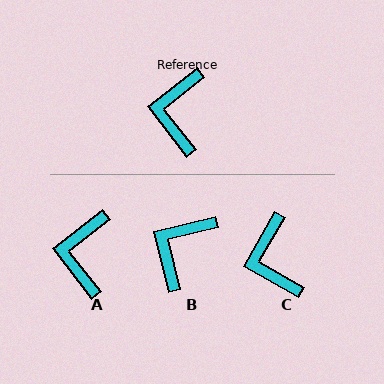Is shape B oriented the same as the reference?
No, it is off by about 24 degrees.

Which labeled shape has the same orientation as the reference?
A.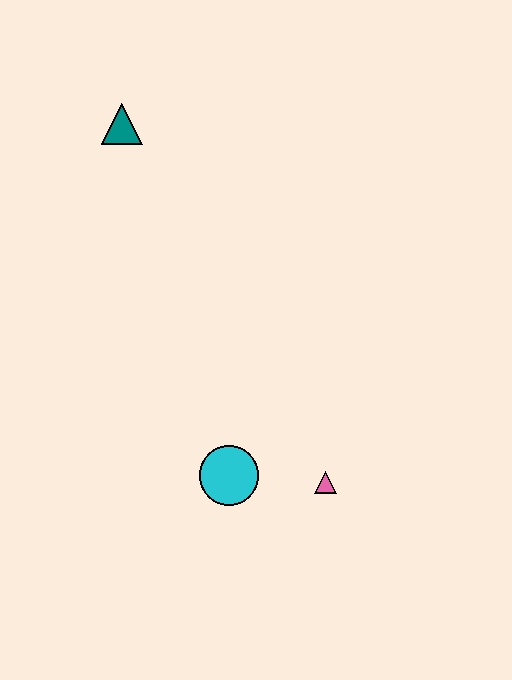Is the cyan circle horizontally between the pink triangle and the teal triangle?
Yes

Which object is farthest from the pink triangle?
The teal triangle is farthest from the pink triangle.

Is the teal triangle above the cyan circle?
Yes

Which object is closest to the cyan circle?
The pink triangle is closest to the cyan circle.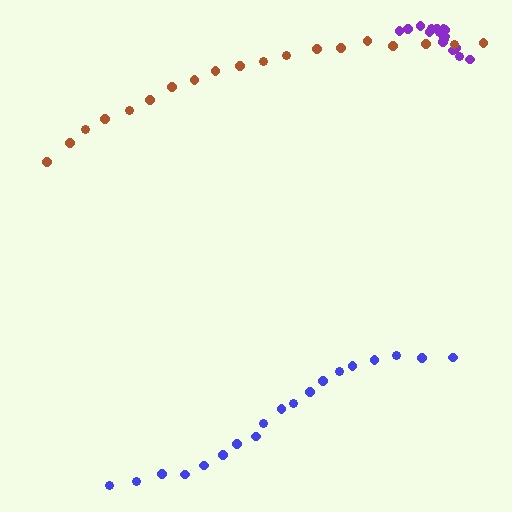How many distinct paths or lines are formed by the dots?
There are 3 distinct paths.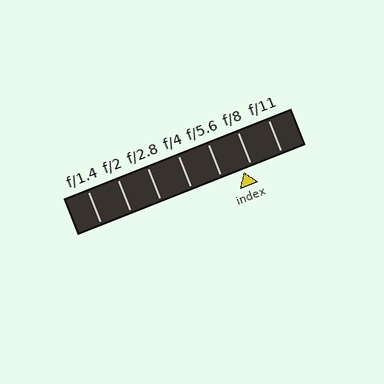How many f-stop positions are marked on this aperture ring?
There are 7 f-stop positions marked.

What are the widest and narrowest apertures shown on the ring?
The widest aperture shown is f/1.4 and the narrowest is f/11.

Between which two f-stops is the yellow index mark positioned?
The index mark is between f/5.6 and f/8.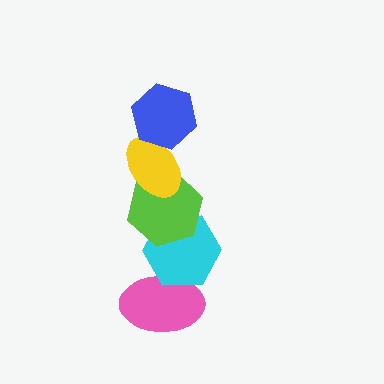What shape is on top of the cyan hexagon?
The lime hexagon is on top of the cyan hexagon.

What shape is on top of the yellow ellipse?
The blue hexagon is on top of the yellow ellipse.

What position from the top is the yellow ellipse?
The yellow ellipse is 2nd from the top.